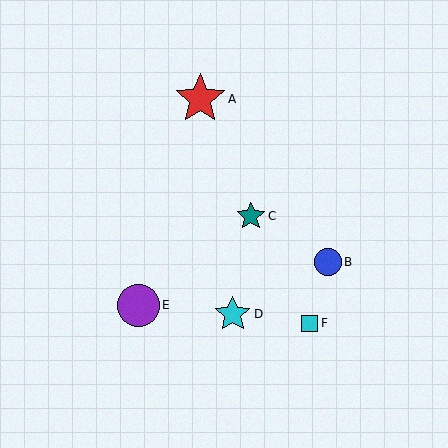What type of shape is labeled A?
Shape A is a red star.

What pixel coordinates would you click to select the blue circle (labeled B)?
Click at (328, 262) to select the blue circle B.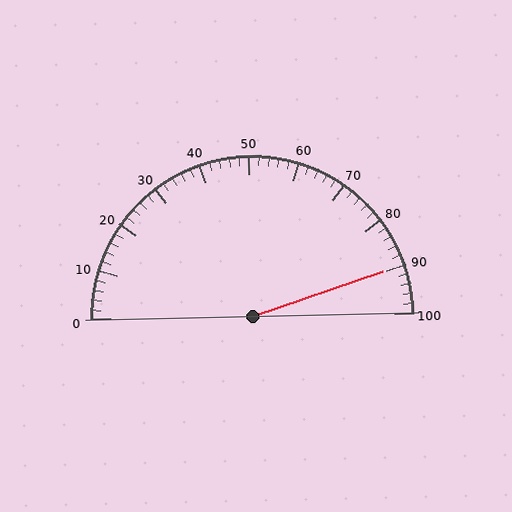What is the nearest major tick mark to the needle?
The nearest major tick mark is 90.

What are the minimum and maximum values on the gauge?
The gauge ranges from 0 to 100.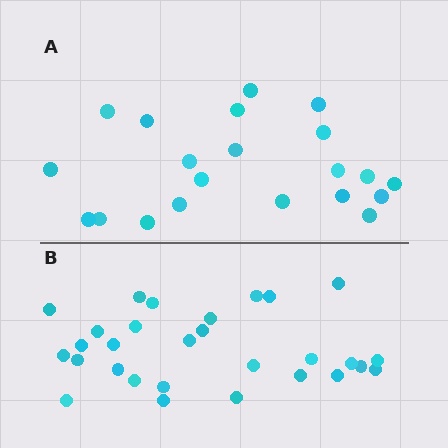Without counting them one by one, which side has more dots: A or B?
Region B (the bottom region) has more dots.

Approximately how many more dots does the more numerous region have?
Region B has roughly 8 or so more dots than region A.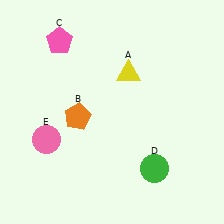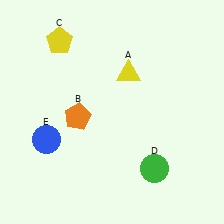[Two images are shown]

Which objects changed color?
C changed from pink to yellow. E changed from pink to blue.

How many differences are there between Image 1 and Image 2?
There are 2 differences between the two images.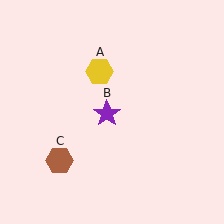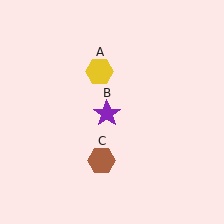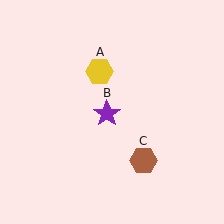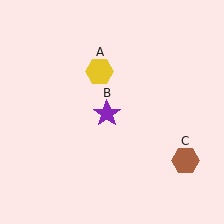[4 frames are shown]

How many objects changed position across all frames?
1 object changed position: brown hexagon (object C).